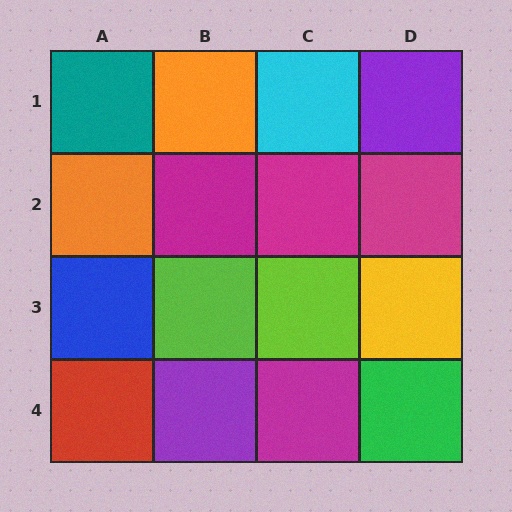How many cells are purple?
2 cells are purple.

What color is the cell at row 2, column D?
Magenta.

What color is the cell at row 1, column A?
Teal.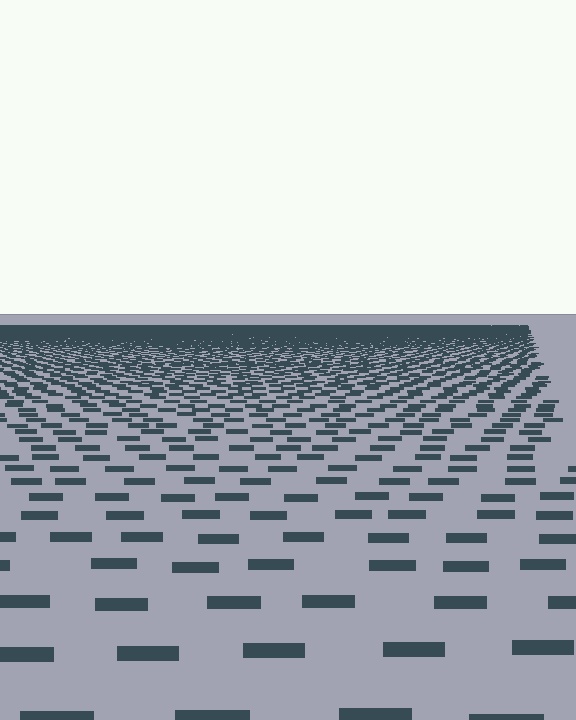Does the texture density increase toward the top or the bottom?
Density increases toward the top.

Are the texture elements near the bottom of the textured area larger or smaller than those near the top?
Larger. Near the bottom, elements are closer to the viewer and appear at a bigger on-screen size.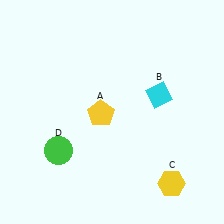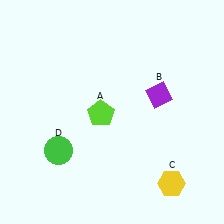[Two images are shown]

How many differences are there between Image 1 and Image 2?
There are 2 differences between the two images.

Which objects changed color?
A changed from yellow to lime. B changed from cyan to purple.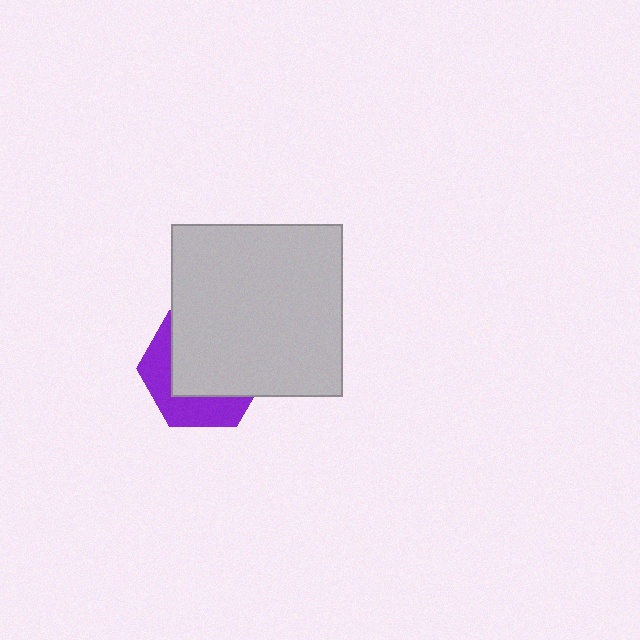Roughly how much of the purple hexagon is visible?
A small part of it is visible (roughly 37%).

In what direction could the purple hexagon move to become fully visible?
The purple hexagon could move toward the lower-left. That would shift it out from behind the light gray square entirely.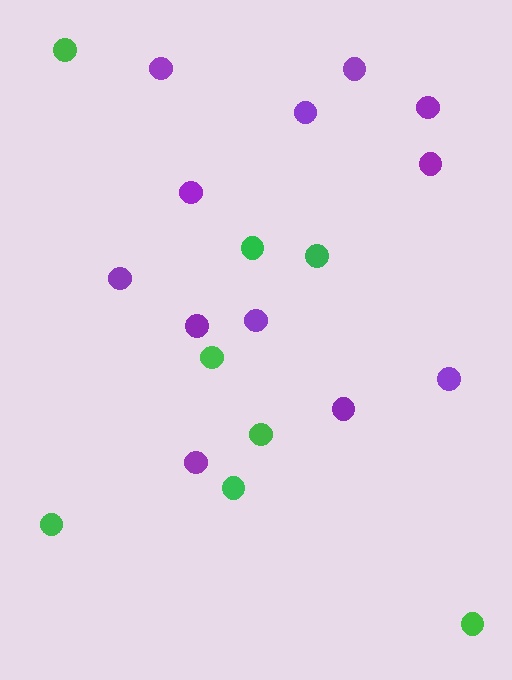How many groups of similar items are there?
There are 2 groups: one group of purple circles (12) and one group of green circles (8).